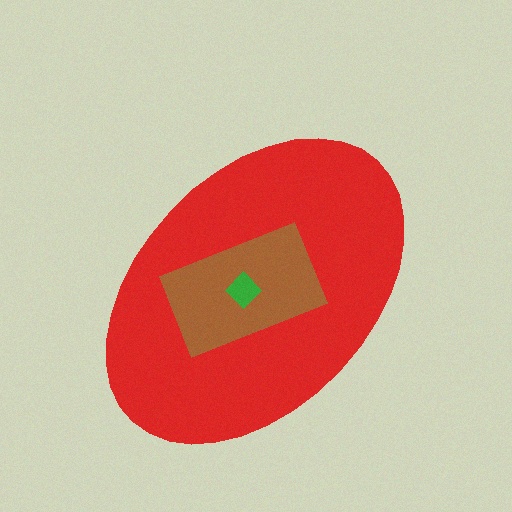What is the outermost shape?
The red ellipse.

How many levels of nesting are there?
3.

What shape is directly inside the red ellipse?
The brown rectangle.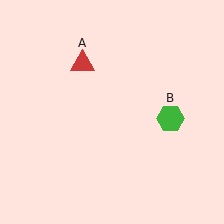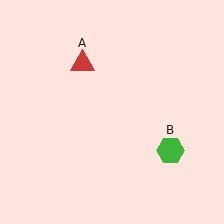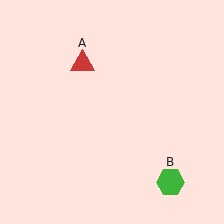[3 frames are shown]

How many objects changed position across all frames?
1 object changed position: green hexagon (object B).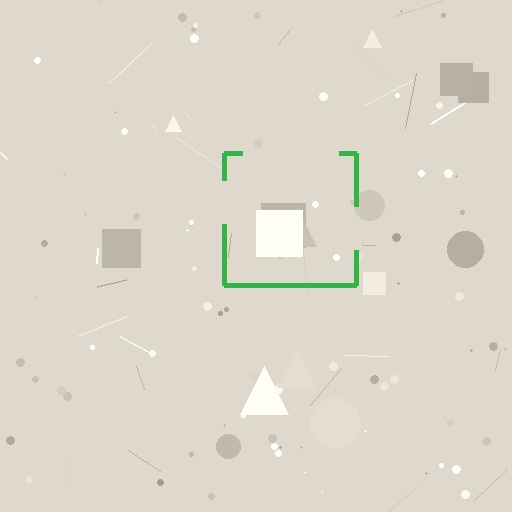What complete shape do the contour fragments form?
The contour fragments form a square.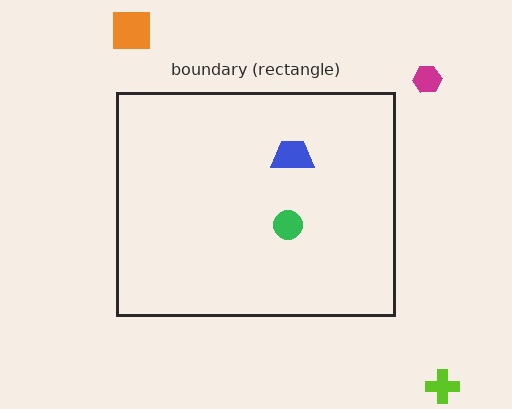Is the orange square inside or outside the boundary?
Outside.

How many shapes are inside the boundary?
2 inside, 3 outside.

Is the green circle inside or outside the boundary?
Inside.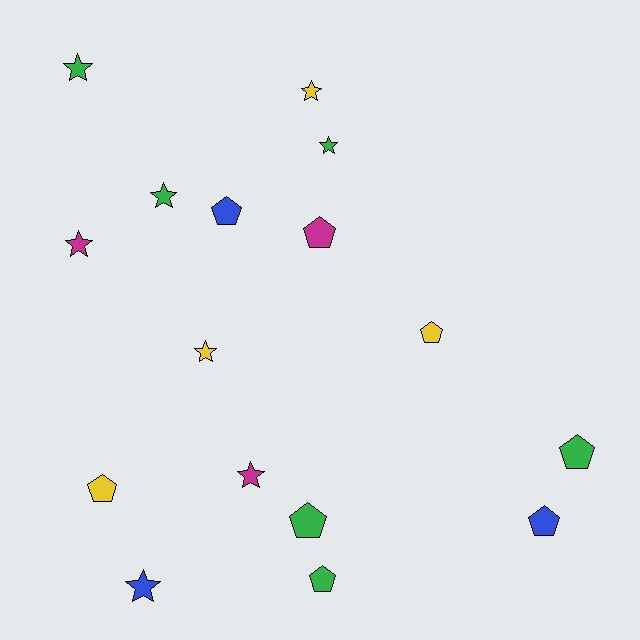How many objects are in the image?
There are 16 objects.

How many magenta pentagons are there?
There is 1 magenta pentagon.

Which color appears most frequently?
Green, with 6 objects.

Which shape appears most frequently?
Pentagon, with 8 objects.